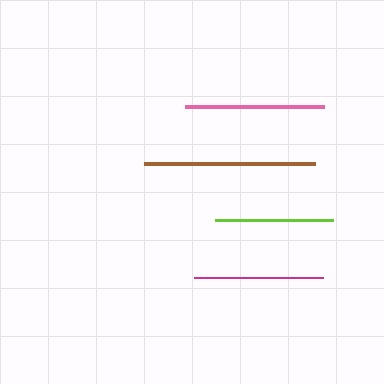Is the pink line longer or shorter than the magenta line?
The pink line is longer than the magenta line.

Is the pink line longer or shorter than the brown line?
The brown line is longer than the pink line.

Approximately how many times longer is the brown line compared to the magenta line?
The brown line is approximately 1.3 times the length of the magenta line.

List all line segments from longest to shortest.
From longest to shortest: brown, pink, magenta, lime.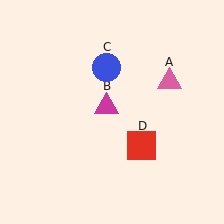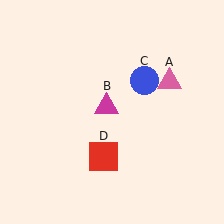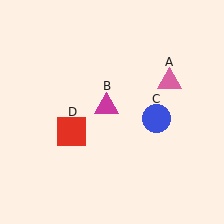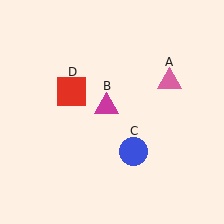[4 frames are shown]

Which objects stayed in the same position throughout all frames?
Pink triangle (object A) and magenta triangle (object B) remained stationary.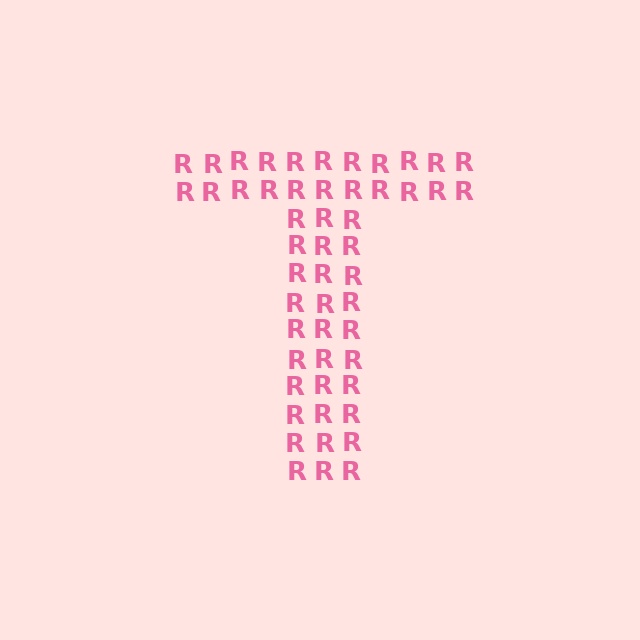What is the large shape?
The large shape is the letter T.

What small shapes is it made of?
It is made of small letter R's.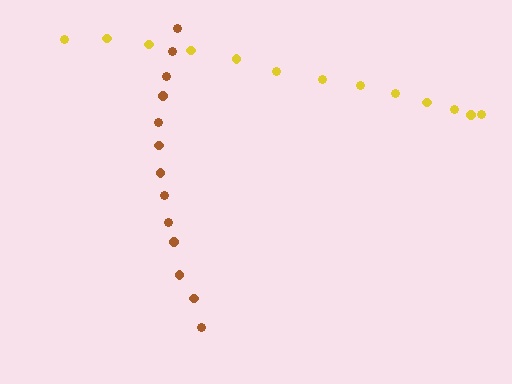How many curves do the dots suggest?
There are 2 distinct paths.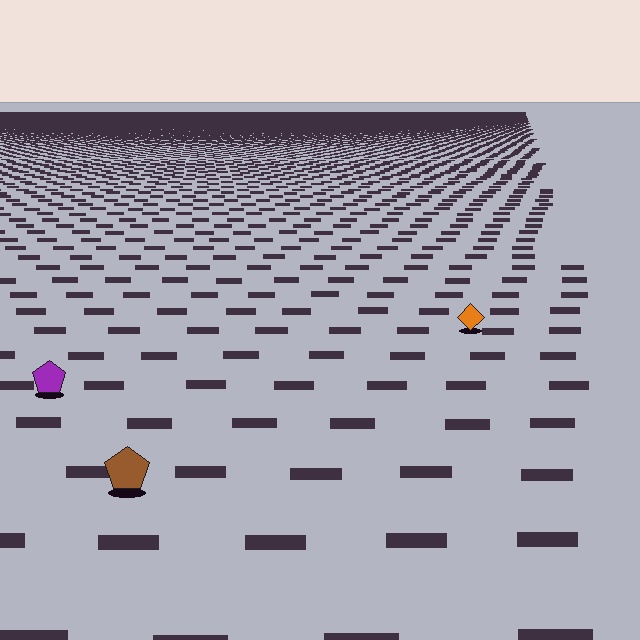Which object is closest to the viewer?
The brown pentagon is closest. The texture marks near it are larger and more spread out.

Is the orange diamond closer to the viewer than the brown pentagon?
No. The brown pentagon is closer — you can tell from the texture gradient: the ground texture is coarser near it.